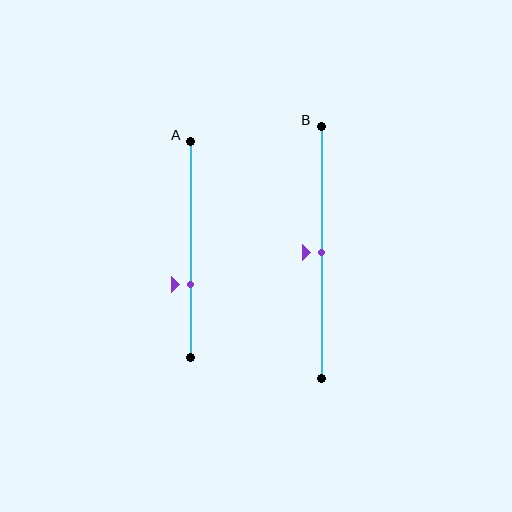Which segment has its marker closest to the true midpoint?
Segment B has its marker closest to the true midpoint.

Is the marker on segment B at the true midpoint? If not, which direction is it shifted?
Yes, the marker on segment B is at the true midpoint.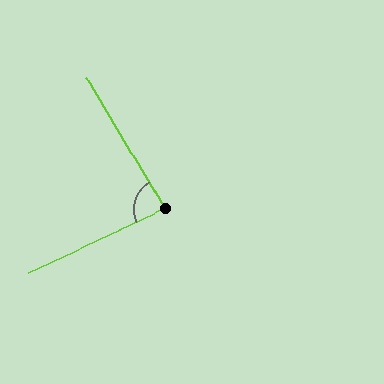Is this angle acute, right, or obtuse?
It is acute.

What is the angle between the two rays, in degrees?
Approximately 84 degrees.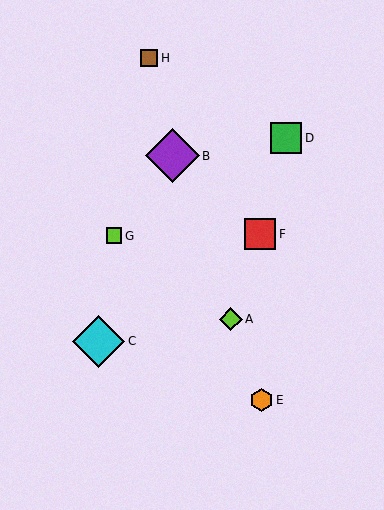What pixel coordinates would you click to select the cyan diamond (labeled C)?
Click at (99, 341) to select the cyan diamond C.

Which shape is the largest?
The purple diamond (labeled B) is the largest.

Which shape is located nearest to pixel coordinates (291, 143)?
The green square (labeled D) at (286, 138) is nearest to that location.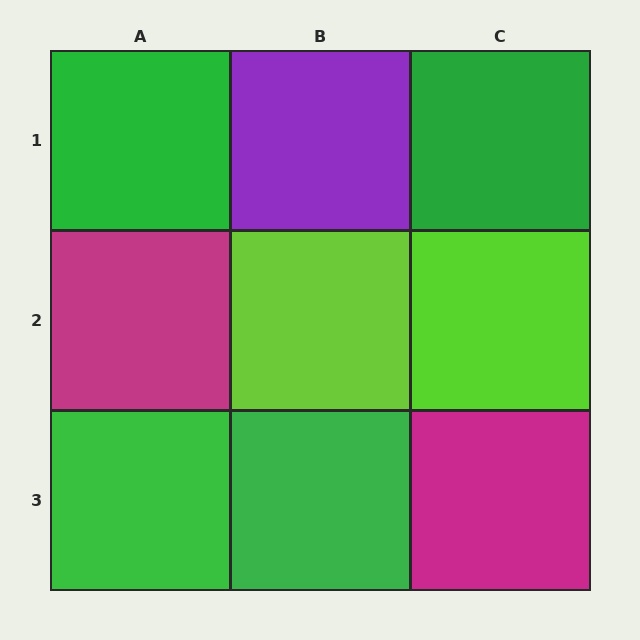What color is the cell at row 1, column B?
Purple.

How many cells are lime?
2 cells are lime.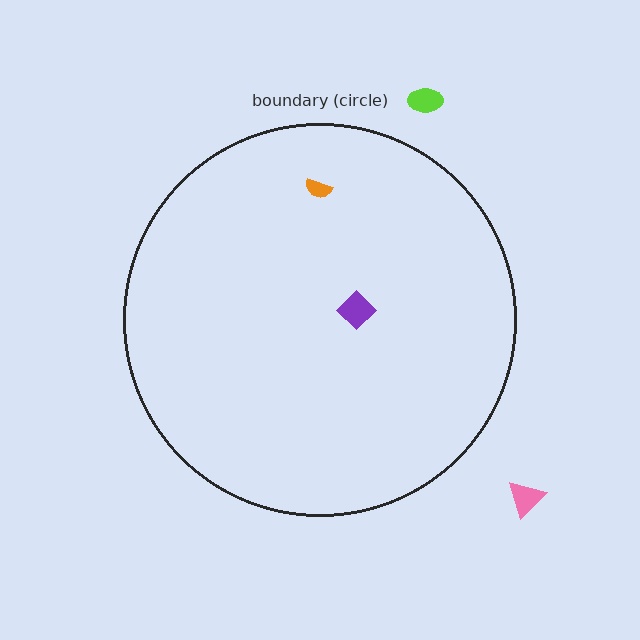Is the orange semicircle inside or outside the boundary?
Inside.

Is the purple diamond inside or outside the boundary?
Inside.